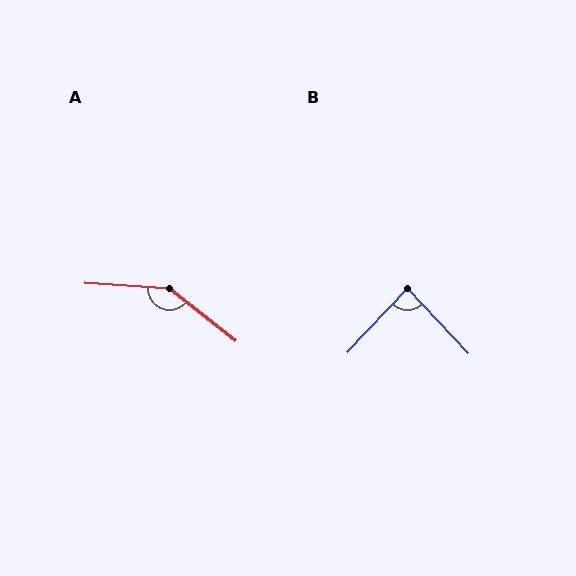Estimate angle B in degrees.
Approximately 87 degrees.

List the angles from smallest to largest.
B (87°), A (146°).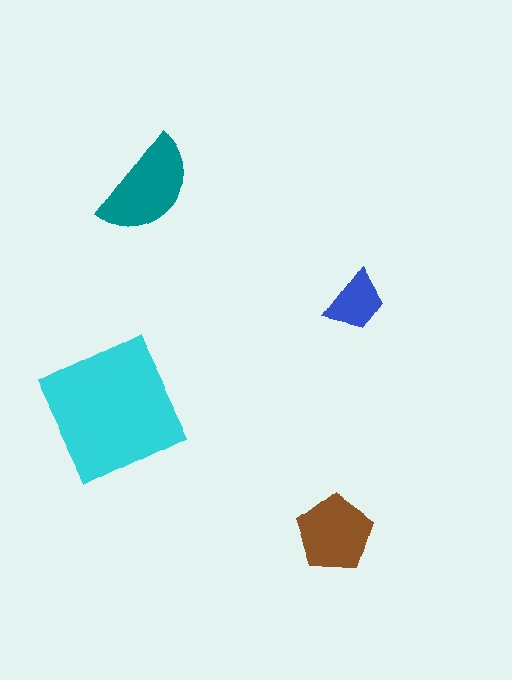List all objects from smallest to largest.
The blue trapezoid, the brown pentagon, the teal semicircle, the cyan square.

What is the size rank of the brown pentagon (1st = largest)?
3rd.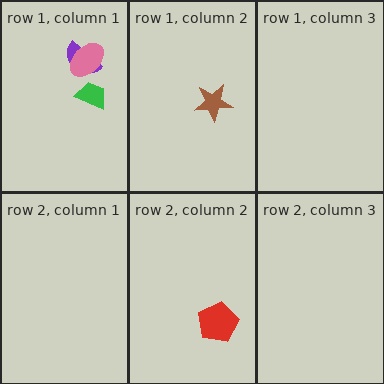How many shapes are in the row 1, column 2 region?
1.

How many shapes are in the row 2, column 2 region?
1.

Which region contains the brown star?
The row 1, column 2 region.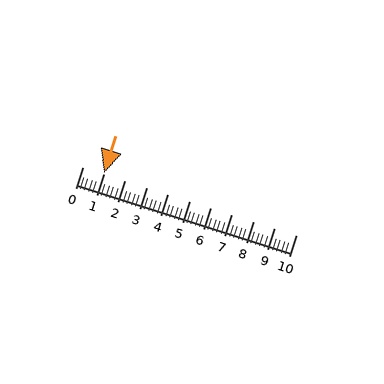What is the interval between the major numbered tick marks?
The major tick marks are spaced 1 units apart.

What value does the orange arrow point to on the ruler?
The orange arrow points to approximately 1.0.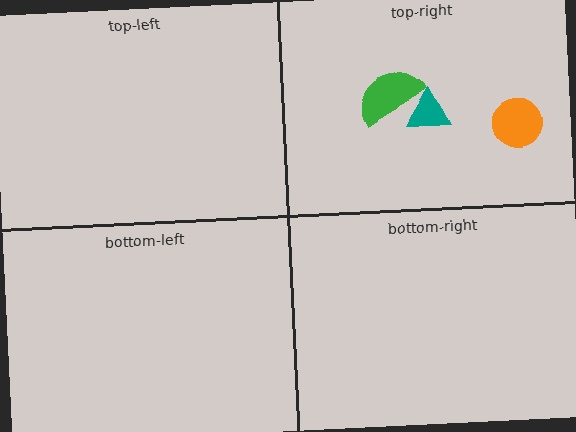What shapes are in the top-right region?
The orange circle, the green semicircle, the teal triangle.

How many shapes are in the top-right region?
3.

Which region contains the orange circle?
The top-right region.